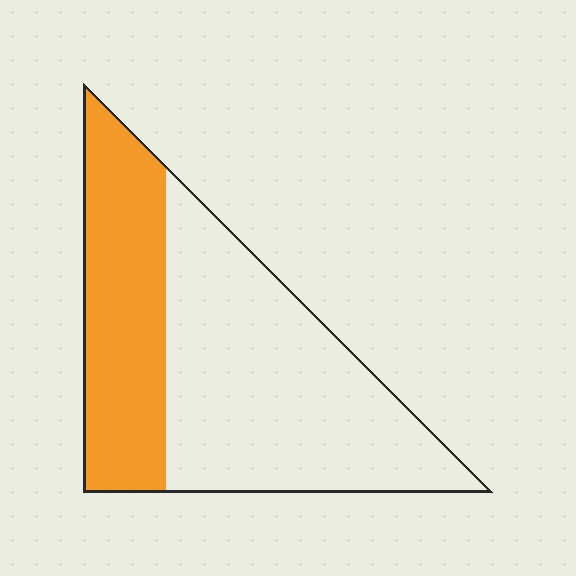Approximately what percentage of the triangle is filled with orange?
Approximately 35%.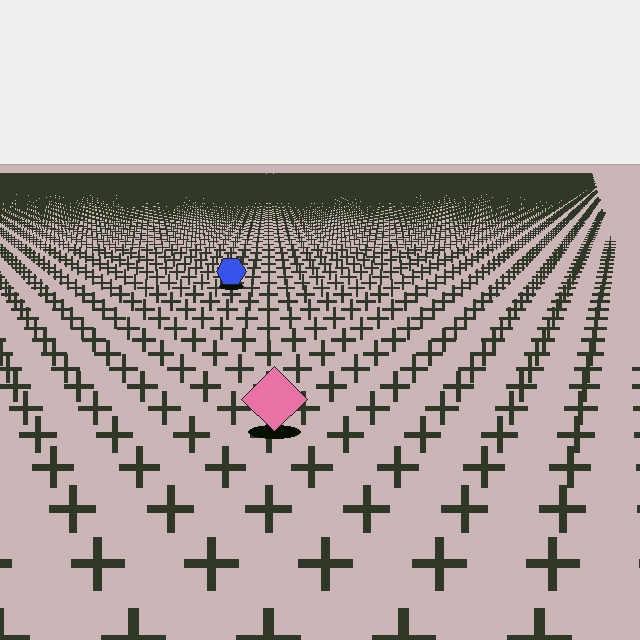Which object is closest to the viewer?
The pink diamond is closest. The texture marks near it are larger and more spread out.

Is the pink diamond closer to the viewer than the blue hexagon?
Yes. The pink diamond is closer — you can tell from the texture gradient: the ground texture is coarser near it.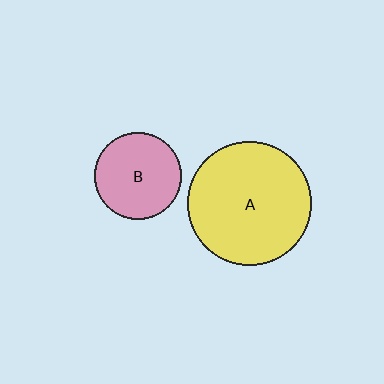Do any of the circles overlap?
No, none of the circles overlap.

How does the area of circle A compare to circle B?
Approximately 2.0 times.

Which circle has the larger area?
Circle A (yellow).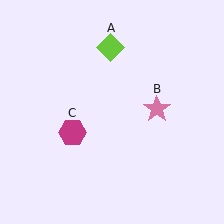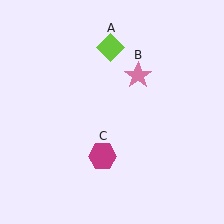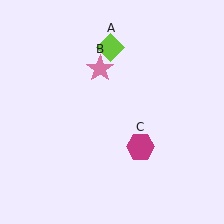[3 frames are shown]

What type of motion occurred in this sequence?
The pink star (object B), magenta hexagon (object C) rotated counterclockwise around the center of the scene.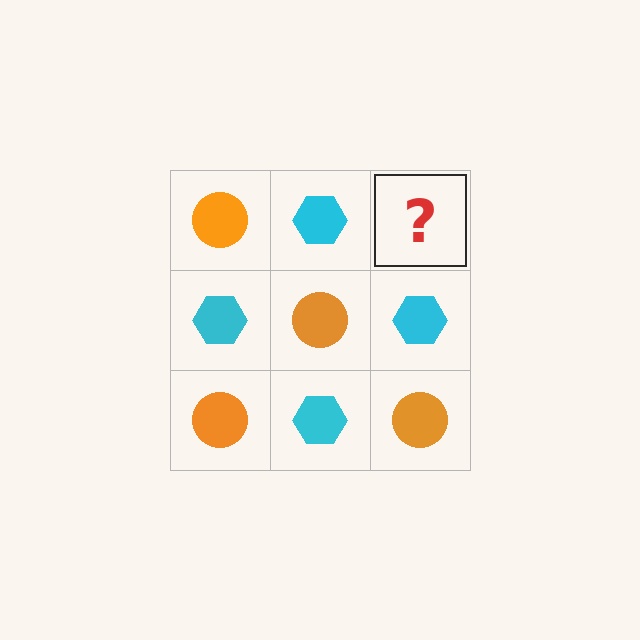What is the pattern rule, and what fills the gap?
The rule is that it alternates orange circle and cyan hexagon in a checkerboard pattern. The gap should be filled with an orange circle.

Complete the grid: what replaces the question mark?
The question mark should be replaced with an orange circle.